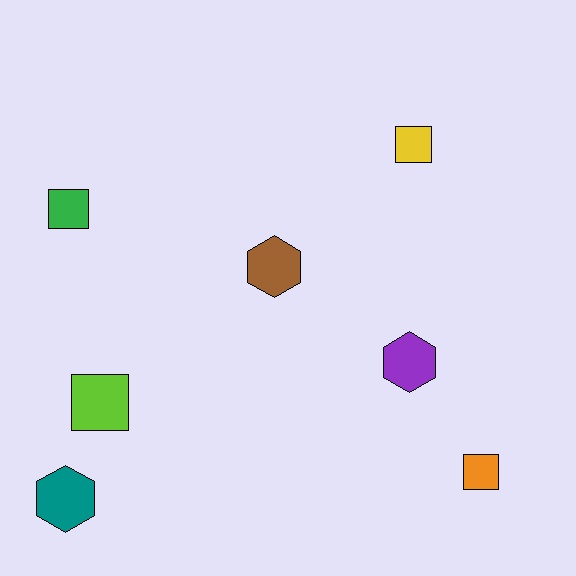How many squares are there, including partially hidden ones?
There are 4 squares.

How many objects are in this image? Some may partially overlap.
There are 7 objects.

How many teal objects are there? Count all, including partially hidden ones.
There is 1 teal object.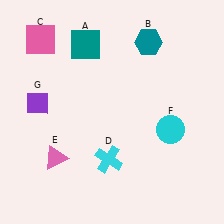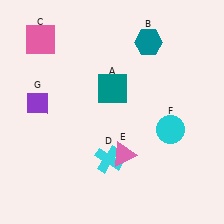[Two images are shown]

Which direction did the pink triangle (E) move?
The pink triangle (E) moved right.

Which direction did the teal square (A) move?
The teal square (A) moved down.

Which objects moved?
The objects that moved are: the teal square (A), the pink triangle (E).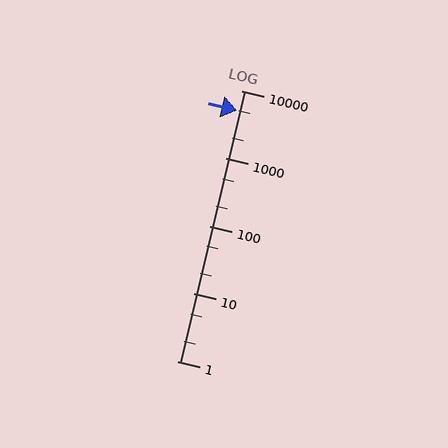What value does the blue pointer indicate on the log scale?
The pointer indicates approximately 5100.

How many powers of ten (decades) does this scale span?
The scale spans 4 decades, from 1 to 10000.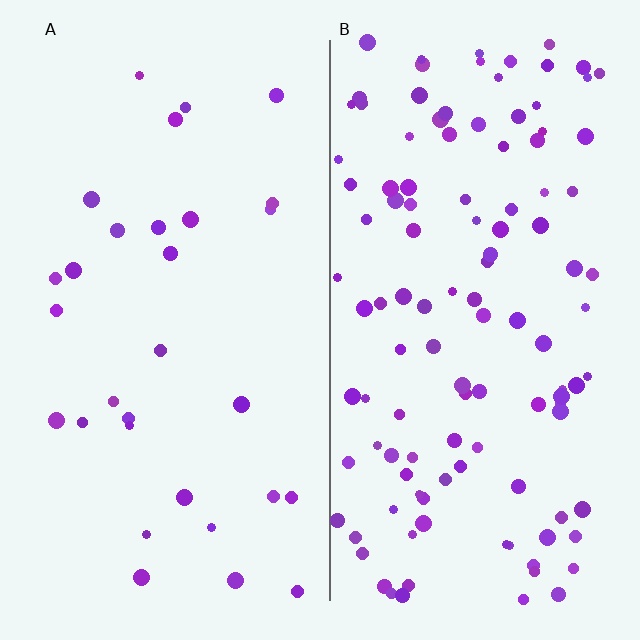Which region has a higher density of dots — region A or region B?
B (the right).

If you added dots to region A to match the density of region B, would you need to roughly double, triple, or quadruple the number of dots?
Approximately quadruple.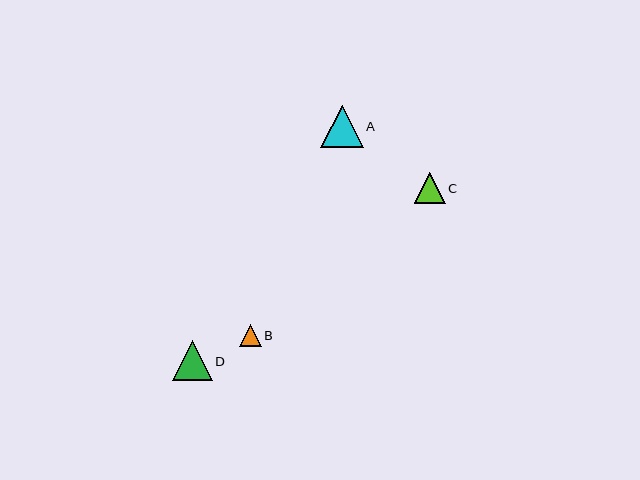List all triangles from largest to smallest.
From largest to smallest: A, D, C, B.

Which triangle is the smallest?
Triangle B is the smallest with a size of approximately 22 pixels.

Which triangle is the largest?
Triangle A is the largest with a size of approximately 42 pixels.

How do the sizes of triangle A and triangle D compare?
Triangle A and triangle D are approximately the same size.